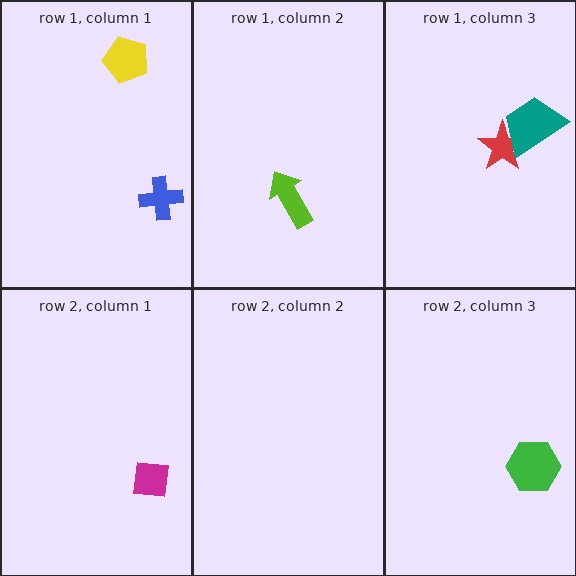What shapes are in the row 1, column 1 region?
The blue cross, the yellow pentagon.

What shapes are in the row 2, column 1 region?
The magenta square.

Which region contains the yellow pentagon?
The row 1, column 1 region.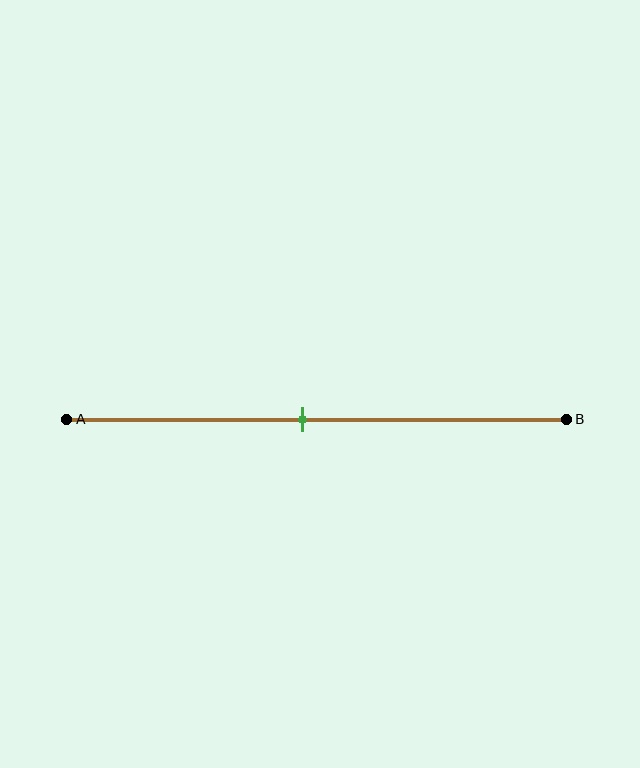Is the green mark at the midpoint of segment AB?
Yes, the mark is approximately at the midpoint.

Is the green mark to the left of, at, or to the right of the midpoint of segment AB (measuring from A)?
The green mark is approximately at the midpoint of segment AB.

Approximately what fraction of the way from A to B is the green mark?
The green mark is approximately 45% of the way from A to B.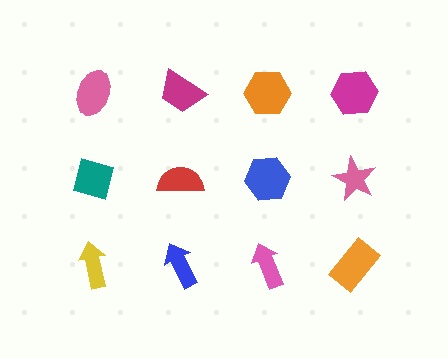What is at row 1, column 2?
A magenta trapezoid.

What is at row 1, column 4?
A magenta hexagon.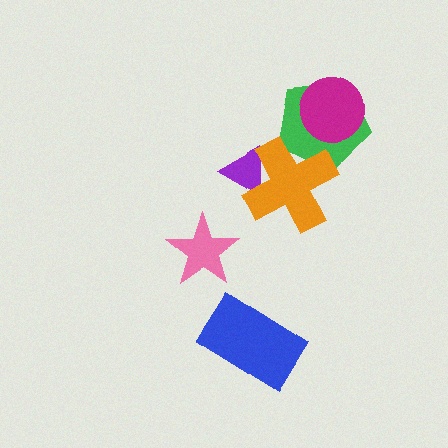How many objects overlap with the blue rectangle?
0 objects overlap with the blue rectangle.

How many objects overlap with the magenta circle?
1 object overlaps with the magenta circle.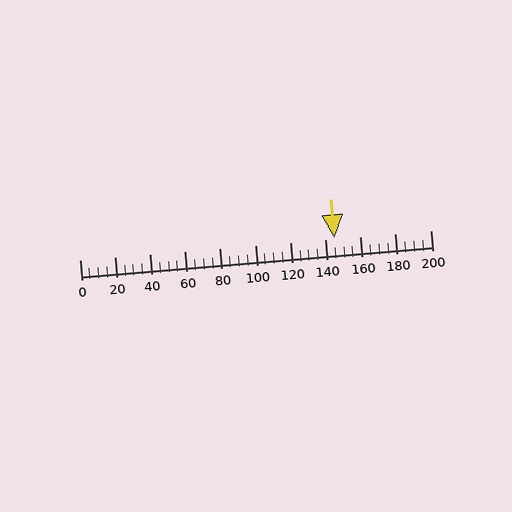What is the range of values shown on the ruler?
The ruler shows values from 0 to 200.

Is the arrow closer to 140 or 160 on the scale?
The arrow is closer to 140.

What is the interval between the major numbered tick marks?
The major tick marks are spaced 20 units apart.